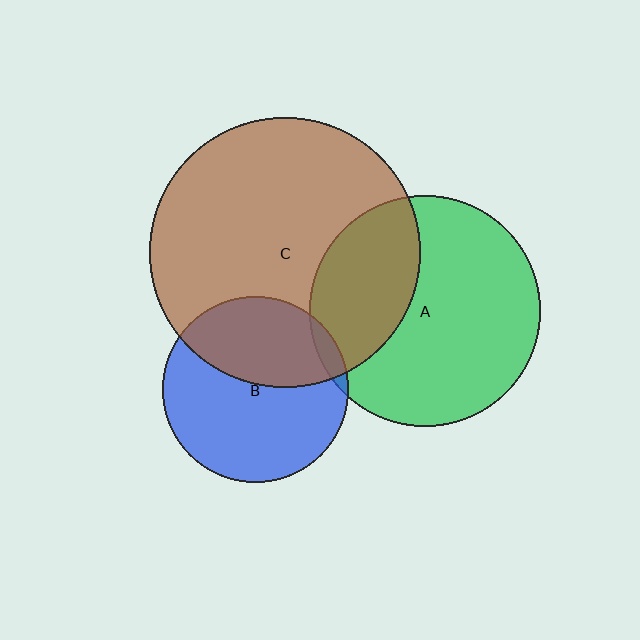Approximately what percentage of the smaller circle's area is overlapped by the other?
Approximately 5%.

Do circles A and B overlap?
Yes.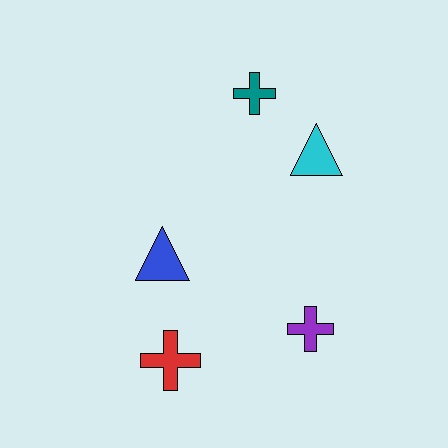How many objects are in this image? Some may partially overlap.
There are 5 objects.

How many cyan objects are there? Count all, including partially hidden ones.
There is 1 cyan object.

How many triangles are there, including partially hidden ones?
There are 2 triangles.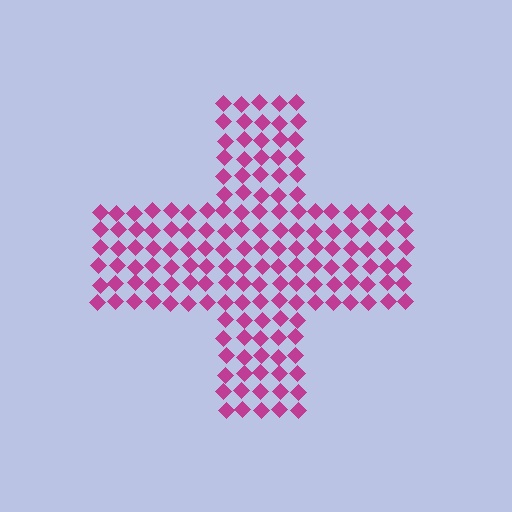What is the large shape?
The large shape is a cross.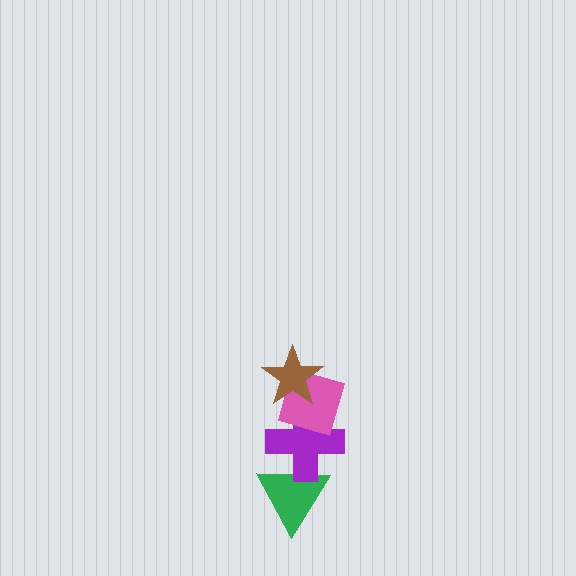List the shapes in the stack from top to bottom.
From top to bottom: the brown star, the pink diamond, the purple cross, the green triangle.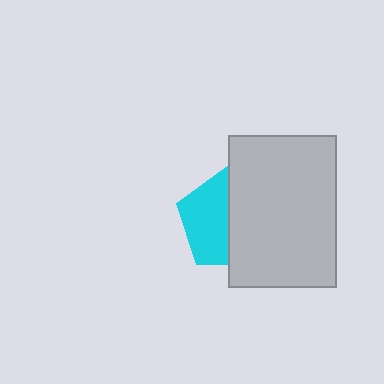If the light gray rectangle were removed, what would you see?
You would see the complete cyan pentagon.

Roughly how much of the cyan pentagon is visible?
About half of it is visible (roughly 49%).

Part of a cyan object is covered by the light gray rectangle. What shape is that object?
It is a pentagon.